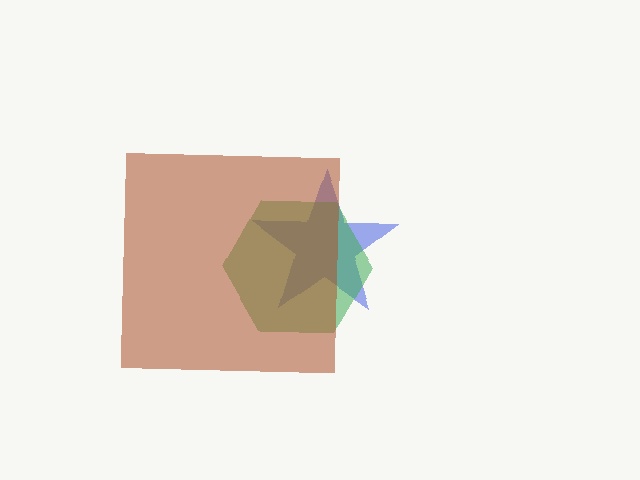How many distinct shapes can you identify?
There are 3 distinct shapes: a blue star, a green hexagon, a brown square.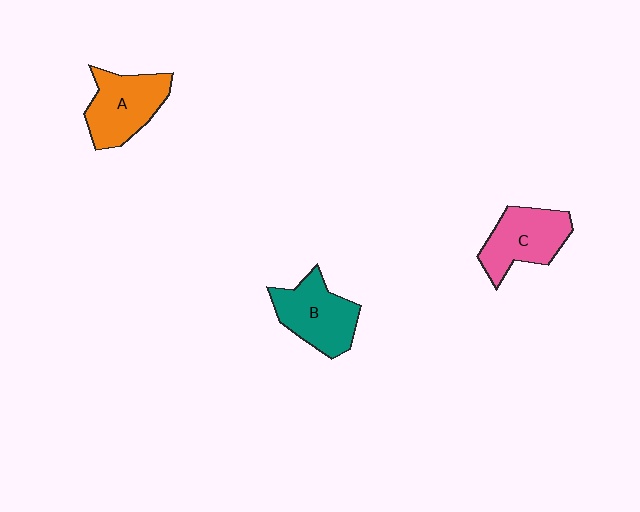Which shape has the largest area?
Shape A (orange).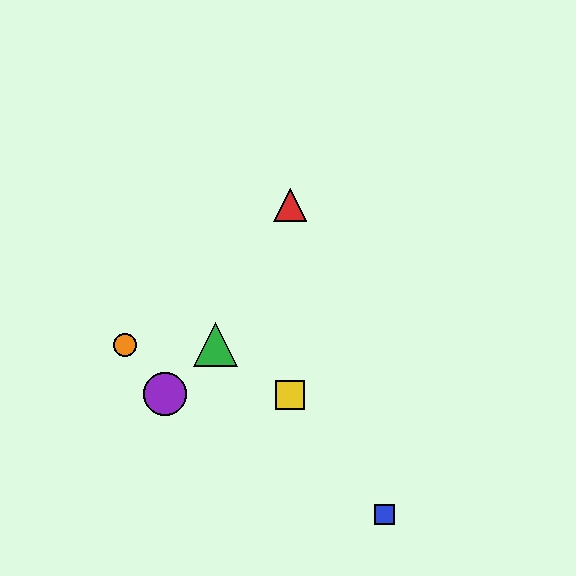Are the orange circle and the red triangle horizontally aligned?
No, the orange circle is at y≈345 and the red triangle is at y≈205.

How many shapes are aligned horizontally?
2 shapes (the green triangle, the orange circle) are aligned horizontally.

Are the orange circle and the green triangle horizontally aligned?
Yes, both are at y≈345.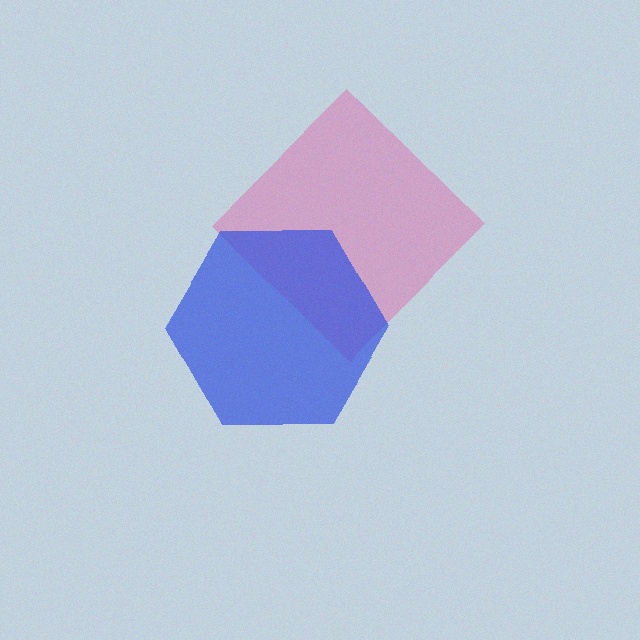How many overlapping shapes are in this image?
There are 2 overlapping shapes in the image.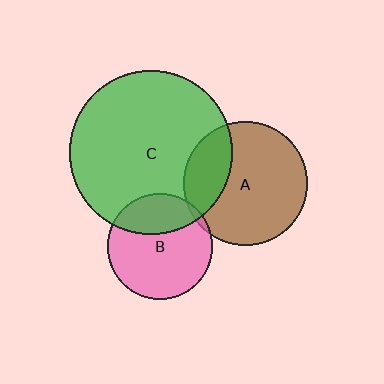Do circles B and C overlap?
Yes.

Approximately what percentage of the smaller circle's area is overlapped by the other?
Approximately 30%.